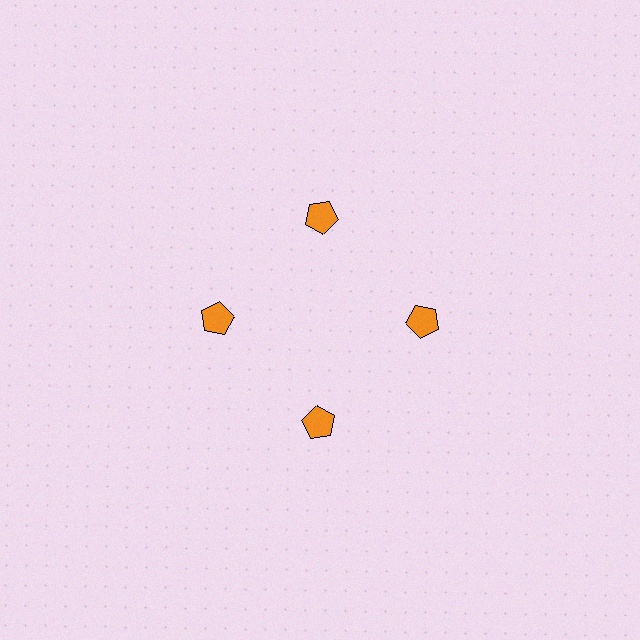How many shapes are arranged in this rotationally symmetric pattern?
There are 4 shapes, arranged in 4 groups of 1.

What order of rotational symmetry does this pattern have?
This pattern has 4-fold rotational symmetry.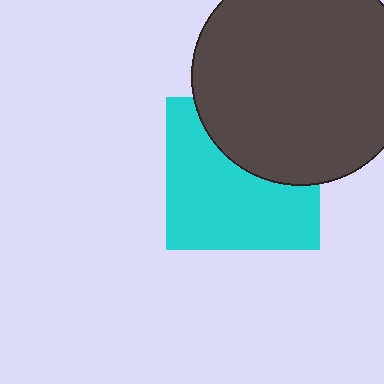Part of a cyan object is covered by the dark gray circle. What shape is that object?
It is a square.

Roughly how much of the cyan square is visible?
About half of it is visible (roughly 62%).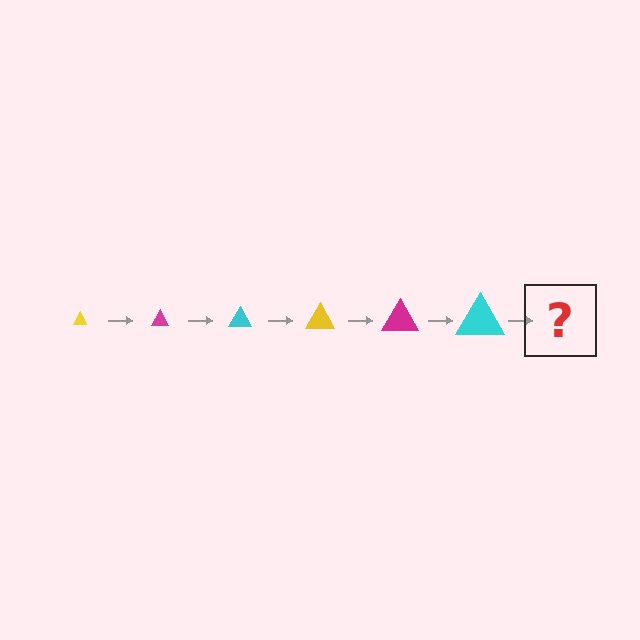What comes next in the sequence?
The next element should be a yellow triangle, larger than the previous one.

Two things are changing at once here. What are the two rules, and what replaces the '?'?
The two rules are that the triangle grows larger each step and the color cycles through yellow, magenta, and cyan. The '?' should be a yellow triangle, larger than the previous one.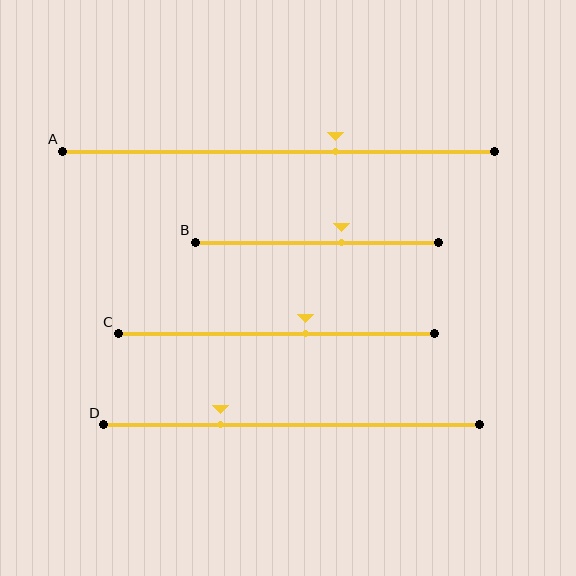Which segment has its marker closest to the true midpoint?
Segment C has its marker closest to the true midpoint.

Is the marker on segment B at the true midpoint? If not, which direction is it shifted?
No, the marker on segment B is shifted to the right by about 10% of the segment length.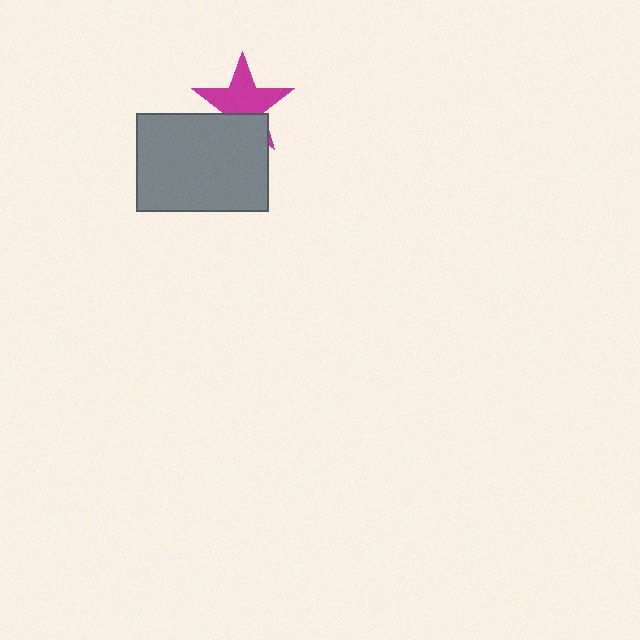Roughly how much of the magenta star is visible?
Most of it is visible (roughly 67%).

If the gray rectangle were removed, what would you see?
You would see the complete magenta star.